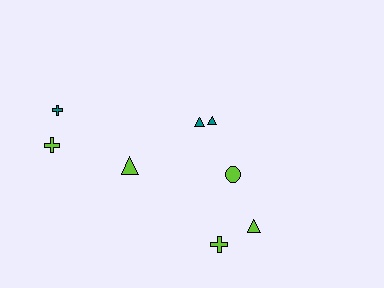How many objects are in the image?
There are 8 objects.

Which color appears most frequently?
Lime, with 5 objects.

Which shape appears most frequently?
Triangle, with 4 objects.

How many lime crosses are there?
There are 2 lime crosses.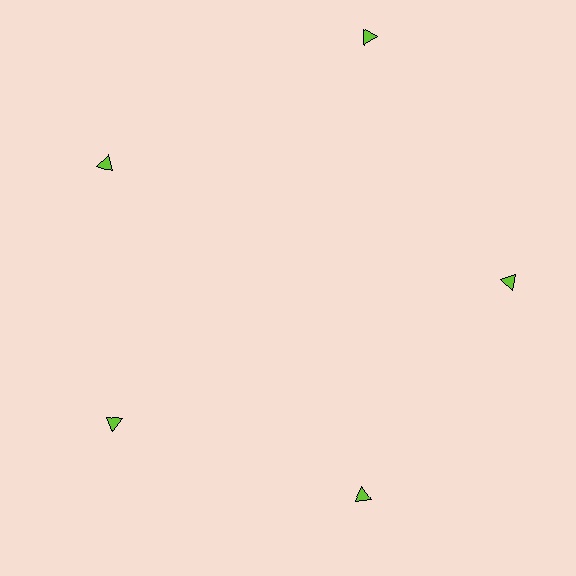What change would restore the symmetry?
The symmetry would be restored by moving it inward, back onto the ring so that all 5 triangles sit at equal angles and equal distance from the center.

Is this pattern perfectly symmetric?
No. The 5 lime triangles are arranged in a ring, but one element near the 1 o'clock position is pushed outward from the center, breaking the 5-fold rotational symmetry.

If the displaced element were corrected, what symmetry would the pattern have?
It would have 5-fold rotational symmetry — the pattern would map onto itself every 72 degrees.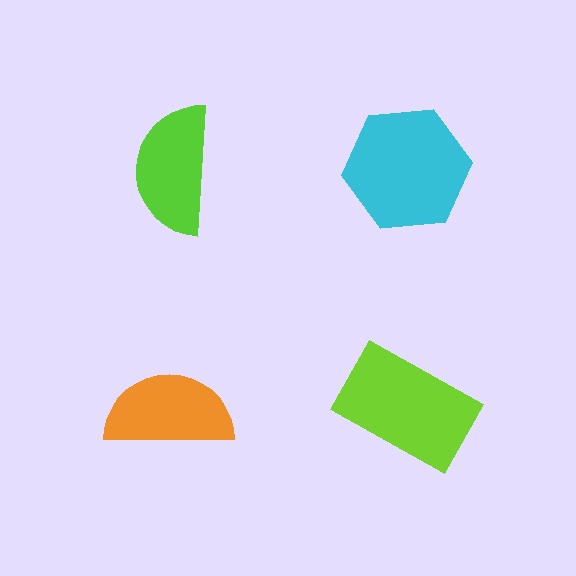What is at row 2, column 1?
An orange semicircle.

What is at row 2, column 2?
A lime rectangle.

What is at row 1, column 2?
A cyan hexagon.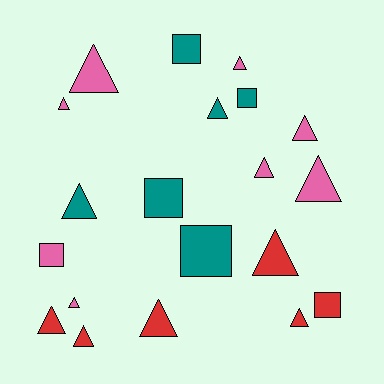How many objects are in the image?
There are 20 objects.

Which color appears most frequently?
Pink, with 8 objects.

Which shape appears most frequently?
Triangle, with 14 objects.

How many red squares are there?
There is 1 red square.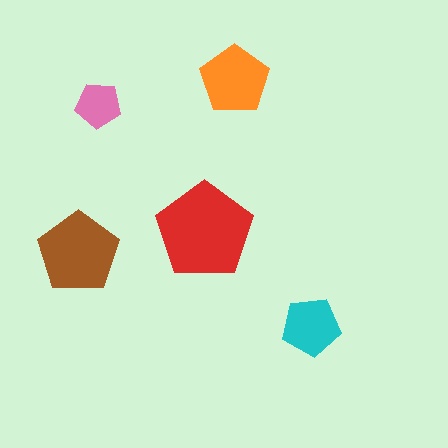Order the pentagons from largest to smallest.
the red one, the brown one, the orange one, the cyan one, the pink one.